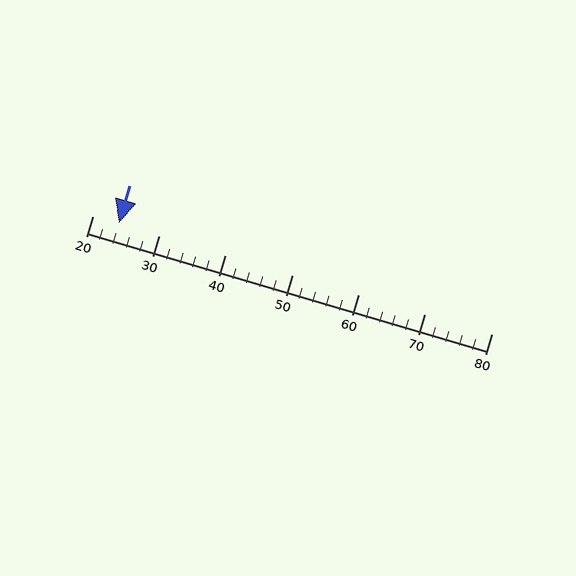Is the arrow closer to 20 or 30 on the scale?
The arrow is closer to 20.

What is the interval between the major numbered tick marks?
The major tick marks are spaced 10 units apart.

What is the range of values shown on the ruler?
The ruler shows values from 20 to 80.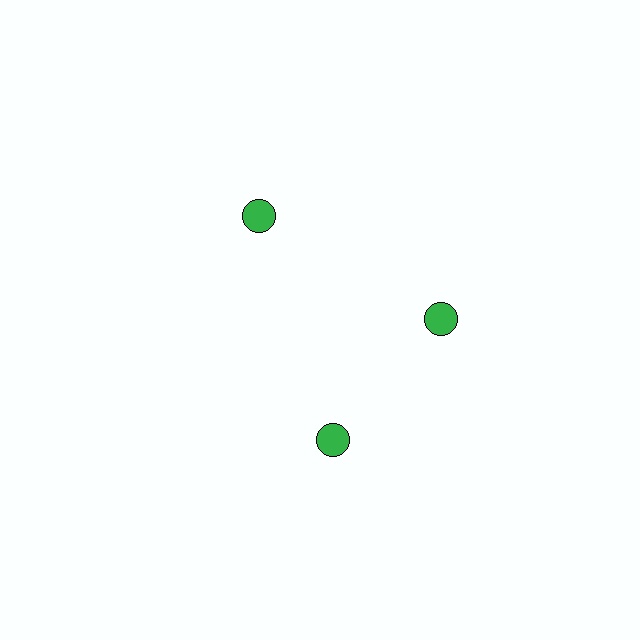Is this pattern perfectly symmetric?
No. The 3 green circles are arranged in a ring, but one element near the 7 o'clock position is rotated out of alignment along the ring, breaking the 3-fold rotational symmetry.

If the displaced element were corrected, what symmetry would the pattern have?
It would have 3-fold rotational symmetry — the pattern would map onto itself every 120 degrees.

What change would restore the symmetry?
The symmetry would be restored by rotating it back into even spacing with its neighbors so that all 3 circles sit at equal angles and equal distance from the center.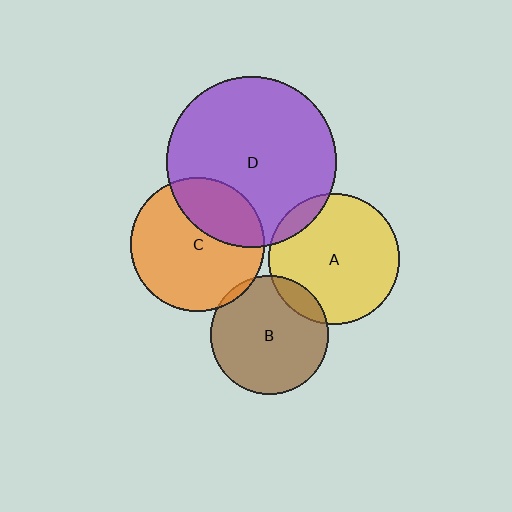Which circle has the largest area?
Circle D (purple).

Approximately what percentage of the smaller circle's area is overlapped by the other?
Approximately 30%.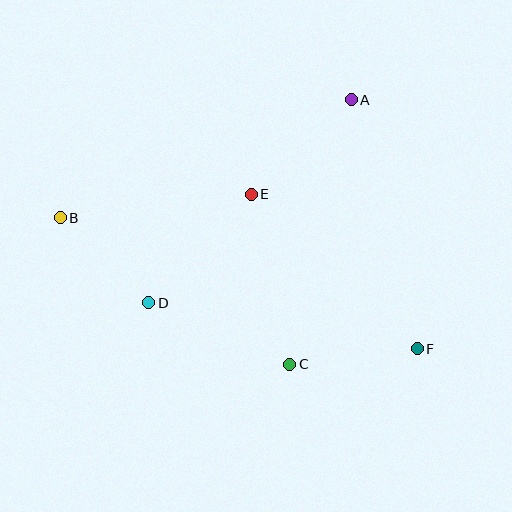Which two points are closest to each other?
Points B and D are closest to each other.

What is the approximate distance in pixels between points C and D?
The distance between C and D is approximately 154 pixels.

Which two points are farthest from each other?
Points B and F are farthest from each other.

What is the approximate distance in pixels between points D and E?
The distance between D and E is approximately 149 pixels.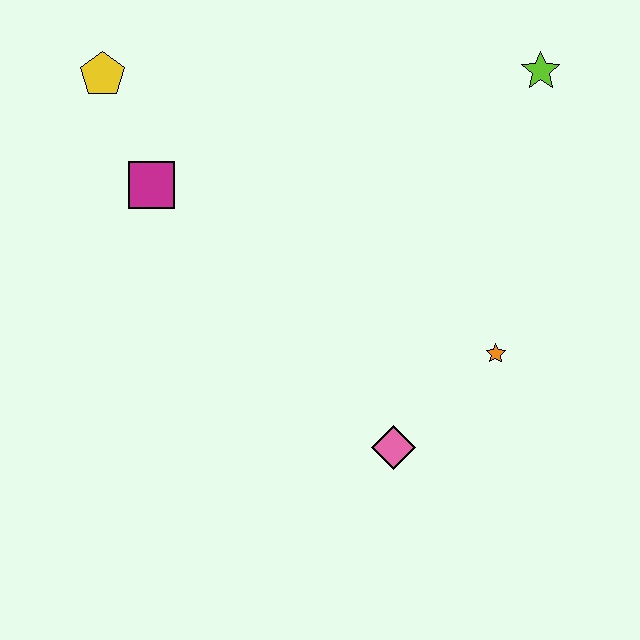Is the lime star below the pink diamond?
No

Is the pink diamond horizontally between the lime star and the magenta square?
Yes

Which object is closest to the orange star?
The pink diamond is closest to the orange star.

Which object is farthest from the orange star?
The yellow pentagon is farthest from the orange star.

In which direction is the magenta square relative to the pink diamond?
The magenta square is above the pink diamond.